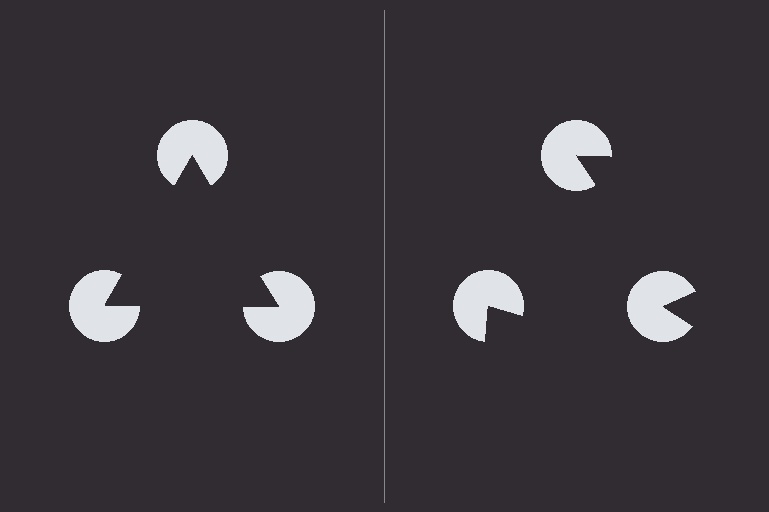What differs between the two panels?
The pac-man discs are positioned identically on both sides; only the wedge orientations differ. On the left they align to a triangle; on the right they are misaligned.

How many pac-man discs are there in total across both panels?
6 — 3 on each side.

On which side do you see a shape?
An illusory triangle appears on the left side. On the right side the wedge cuts are rotated, so no coherent shape forms.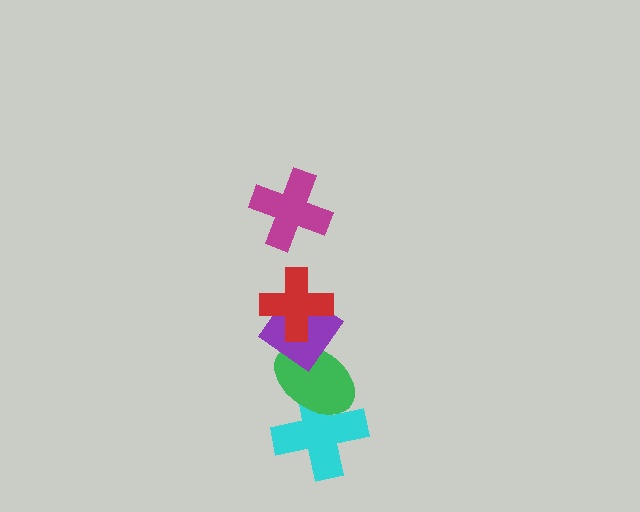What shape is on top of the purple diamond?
The red cross is on top of the purple diamond.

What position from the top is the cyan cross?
The cyan cross is 5th from the top.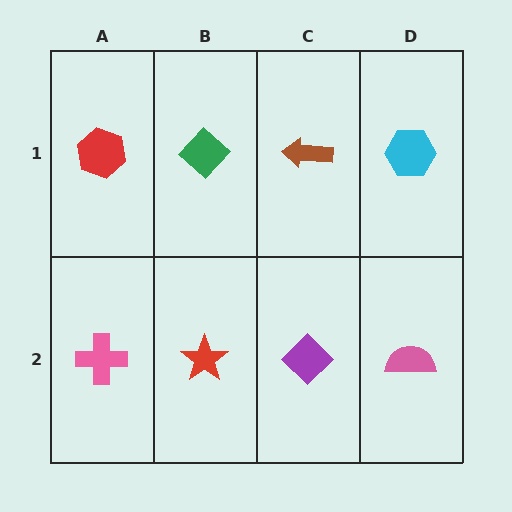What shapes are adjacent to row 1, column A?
A pink cross (row 2, column A), a green diamond (row 1, column B).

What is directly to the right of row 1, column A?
A green diamond.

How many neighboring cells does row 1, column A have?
2.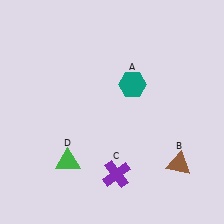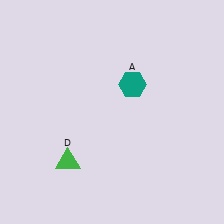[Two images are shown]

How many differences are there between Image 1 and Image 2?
There are 2 differences between the two images.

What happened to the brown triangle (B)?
The brown triangle (B) was removed in Image 2. It was in the bottom-right area of Image 1.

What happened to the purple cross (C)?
The purple cross (C) was removed in Image 2. It was in the bottom-right area of Image 1.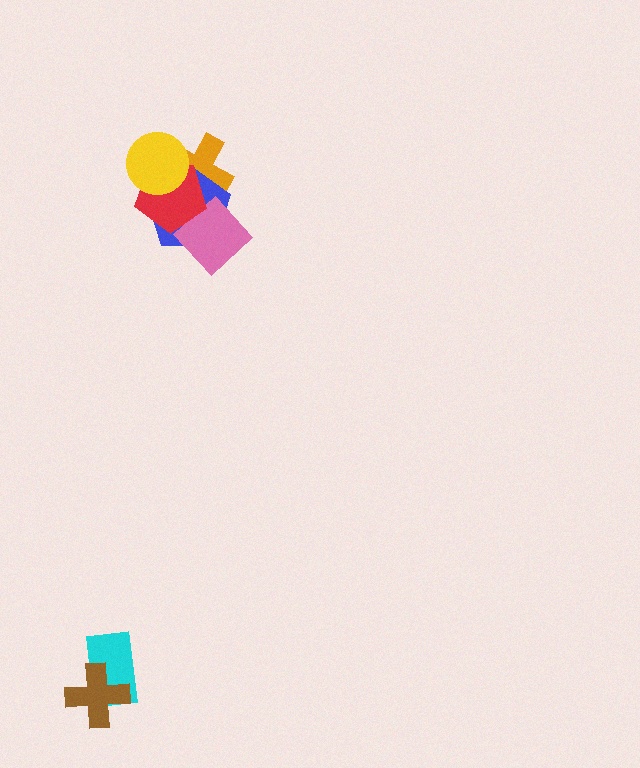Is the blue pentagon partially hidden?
Yes, it is partially covered by another shape.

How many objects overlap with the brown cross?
1 object overlaps with the brown cross.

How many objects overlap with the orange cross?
3 objects overlap with the orange cross.